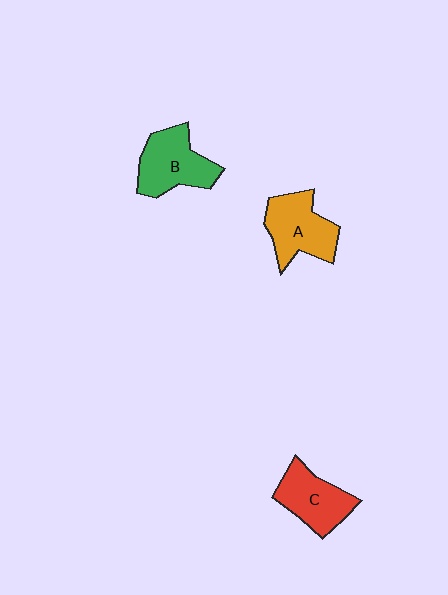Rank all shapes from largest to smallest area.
From largest to smallest: B (green), A (orange), C (red).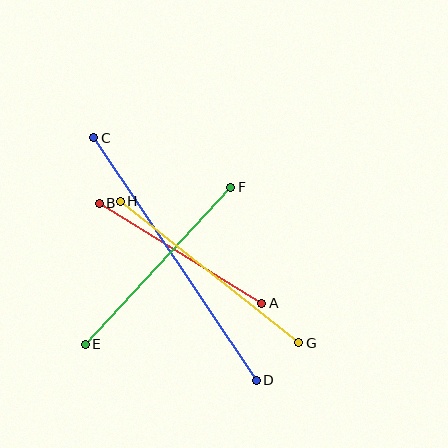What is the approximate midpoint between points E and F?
The midpoint is at approximately (158, 266) pixels.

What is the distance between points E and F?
The distance is approximately 214 pixels.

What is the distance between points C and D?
The distance is approximately 292 pixels.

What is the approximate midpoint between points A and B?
The midpoint is at approximately (181, 253) pixels.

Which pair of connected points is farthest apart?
Points C and D are farthest apart.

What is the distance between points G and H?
The distance is approximately 228 pixels.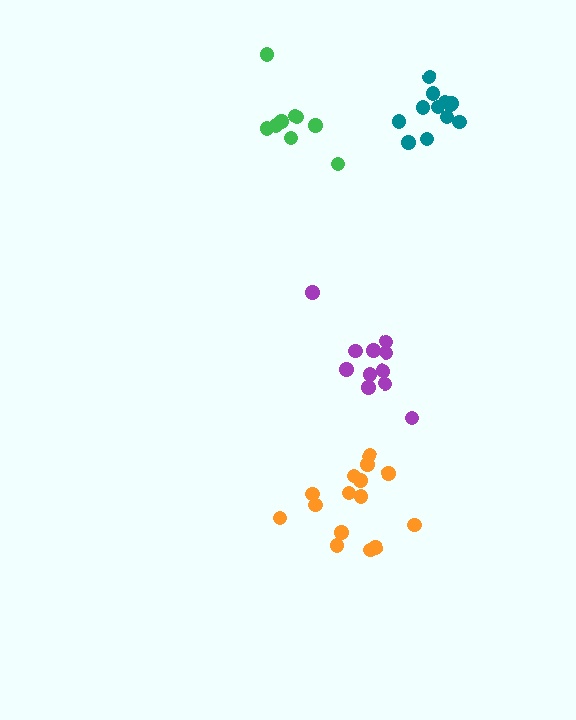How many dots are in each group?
Group 1: 15 dots, Group 2: 9 dots, Group 3: 12 dots, Group 4: 11 dots (47 total).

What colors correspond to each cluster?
The clusters are colored: orange, green, teal, purple.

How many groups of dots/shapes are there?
There are 4 groups.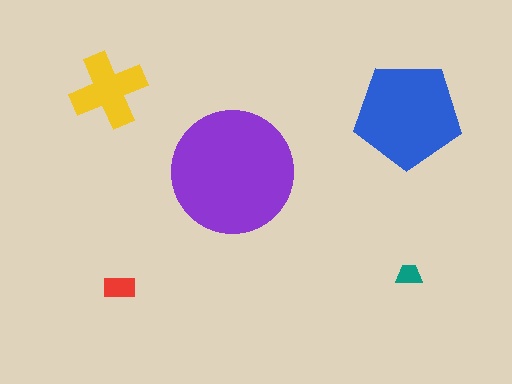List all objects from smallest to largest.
The teal trapezoid, the red rectangle, the yellow cross, the blue pentagon, the purple circle.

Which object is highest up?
The yellow cross is topmost.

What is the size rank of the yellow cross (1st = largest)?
3rd.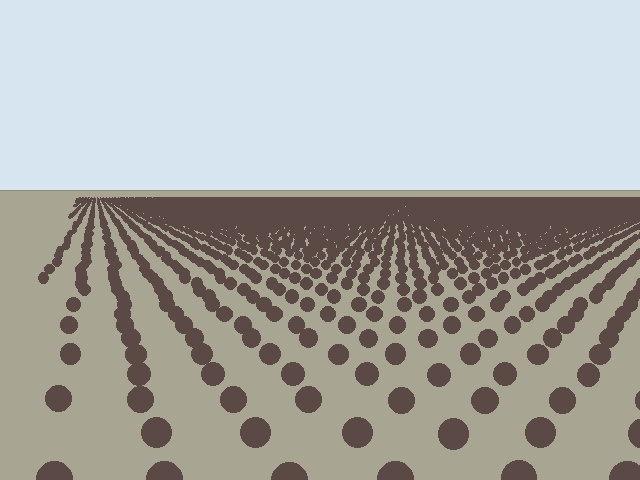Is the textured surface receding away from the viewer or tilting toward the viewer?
The surface is receding away from the viewer. Texture elements get smaller and denser toward the top.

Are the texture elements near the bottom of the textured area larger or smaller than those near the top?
Larger. Near the bottom, elements are closer to the viewer and appear at a bigger on-screen size.